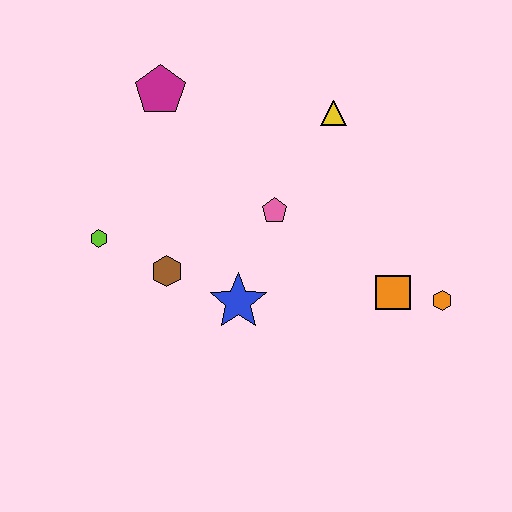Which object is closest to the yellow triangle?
The pink pentagon is closest to the yellow triangle.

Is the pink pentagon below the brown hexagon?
No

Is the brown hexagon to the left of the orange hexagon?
Yes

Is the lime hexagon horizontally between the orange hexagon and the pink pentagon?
No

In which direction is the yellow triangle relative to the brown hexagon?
The yellow triangle is to the right of the brown hexagon.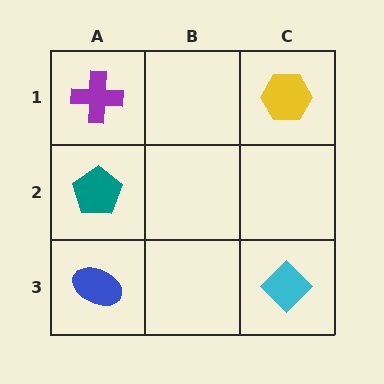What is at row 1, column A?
A purple cross.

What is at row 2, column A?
A teal pentagon.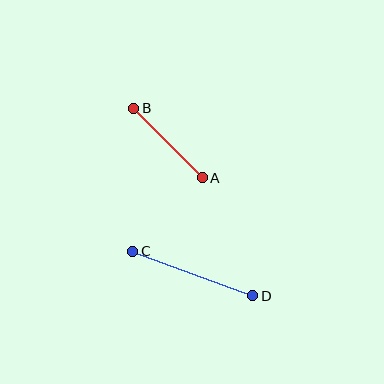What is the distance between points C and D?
The distance is approximately 128 pixels.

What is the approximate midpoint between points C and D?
The midpoint is at approximately (193, 274) pixels.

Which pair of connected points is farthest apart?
Points C and D are farthest apart.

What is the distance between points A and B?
The distance is approximately 98 pixels.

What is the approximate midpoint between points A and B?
The midpoint is at approximately (168, 143) pixels.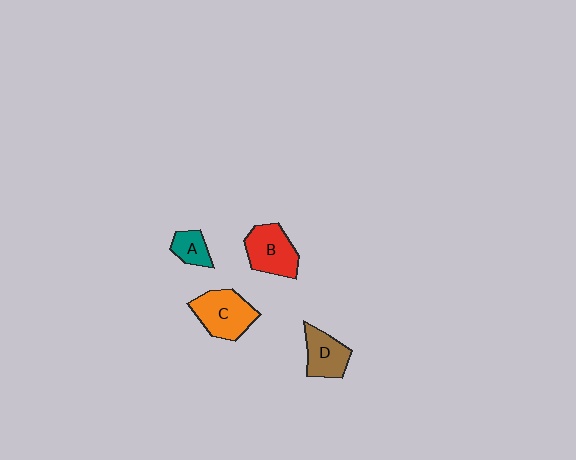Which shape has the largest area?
Shape C (orange).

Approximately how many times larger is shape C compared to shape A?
Approximately 2.1 times.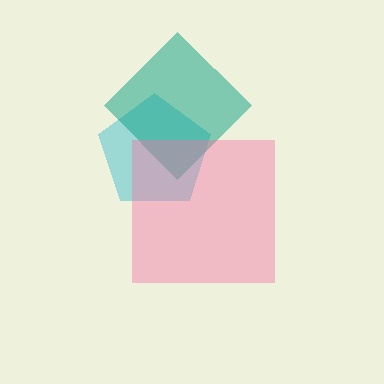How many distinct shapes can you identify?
There are 3 distinct shapes: a cyan pentagon, a teal diamond, a pink square.